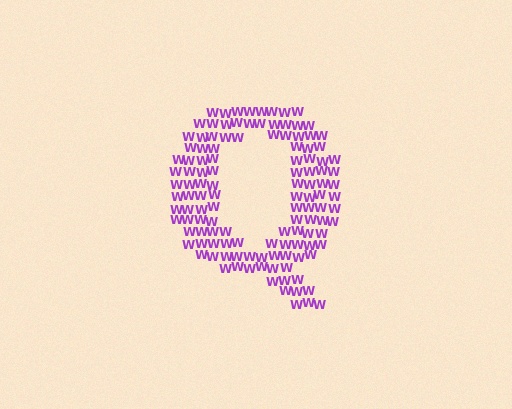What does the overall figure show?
The overall figure shows the letter Q.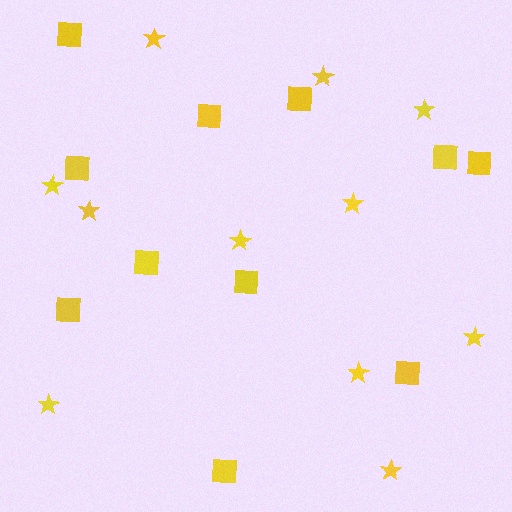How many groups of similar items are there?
There are 2 groups: one group of squares (11) and one group of stars (11).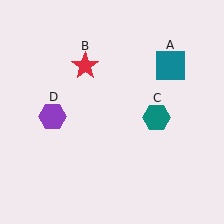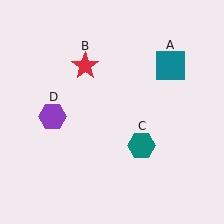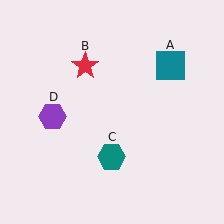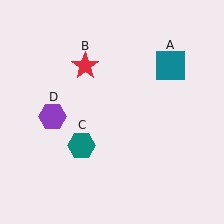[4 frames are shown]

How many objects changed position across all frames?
1 object changed position: teal hexagon (object C).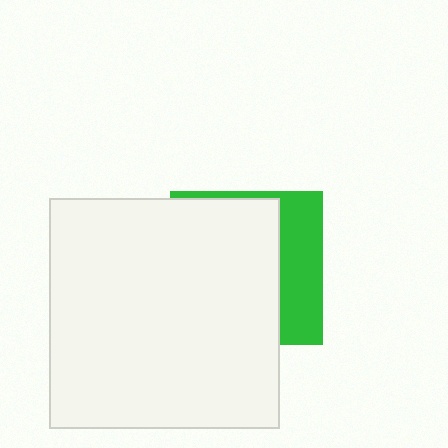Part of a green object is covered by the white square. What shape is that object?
It is a square.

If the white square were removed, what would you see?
You would see the complete green square.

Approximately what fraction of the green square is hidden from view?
Roughly 69% of the green square is hidden behind the white square.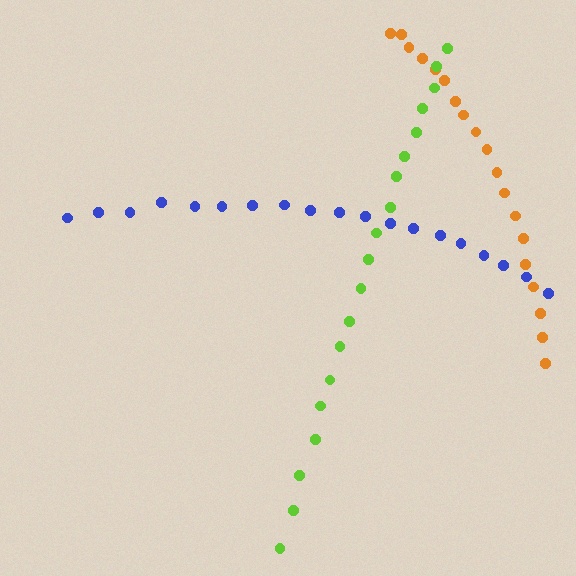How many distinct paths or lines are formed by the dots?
There are 3 distinct paths.